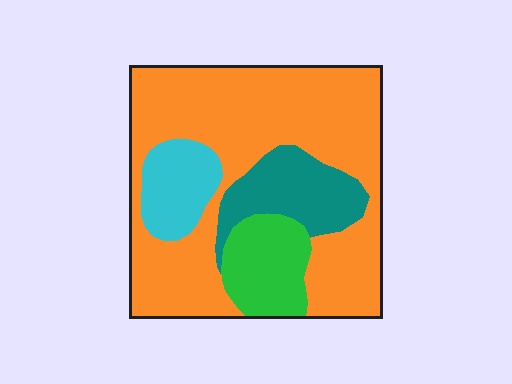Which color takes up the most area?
Orange, at roughly 65%.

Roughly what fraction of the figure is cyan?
Cyan covers around 10% of the figure.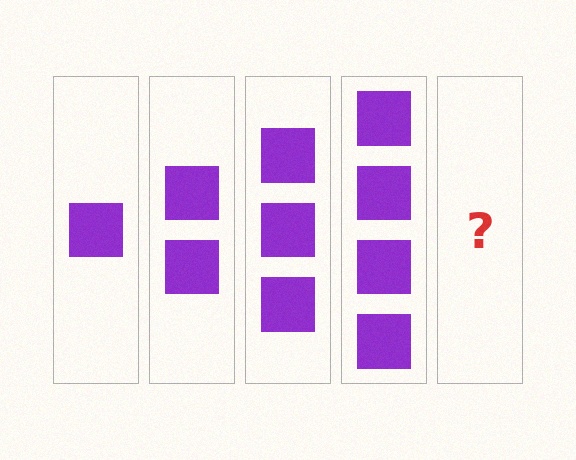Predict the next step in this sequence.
The next step is 5 squares.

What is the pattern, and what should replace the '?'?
The pattern is that each step adds one more square. The '?' should be 5 squares.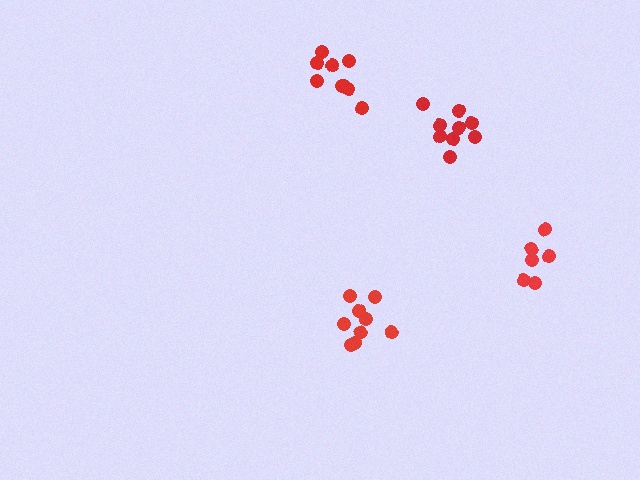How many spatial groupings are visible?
There are 4 spatial groupings.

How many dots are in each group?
Group 1: 9 dots, Group 2: 9 dots, Group 3: 9 dots, Group 4: 6 dots (33 total).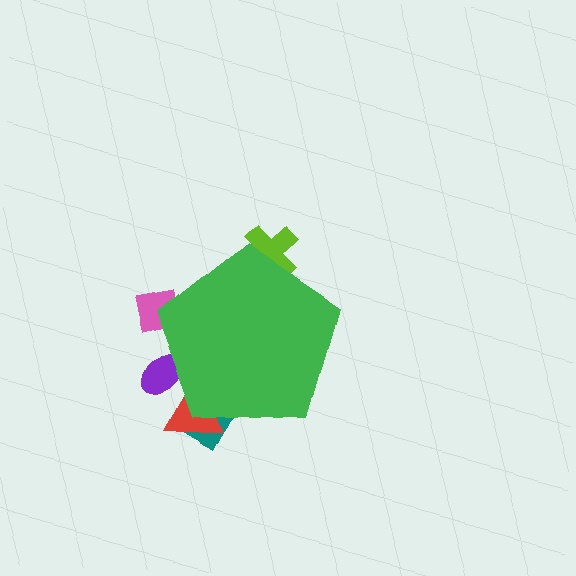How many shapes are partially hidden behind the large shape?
5 shapes are partially hidden.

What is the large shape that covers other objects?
A green pentagon.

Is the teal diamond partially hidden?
Yes, the teal diamond is partially hidden behind the green pentagon.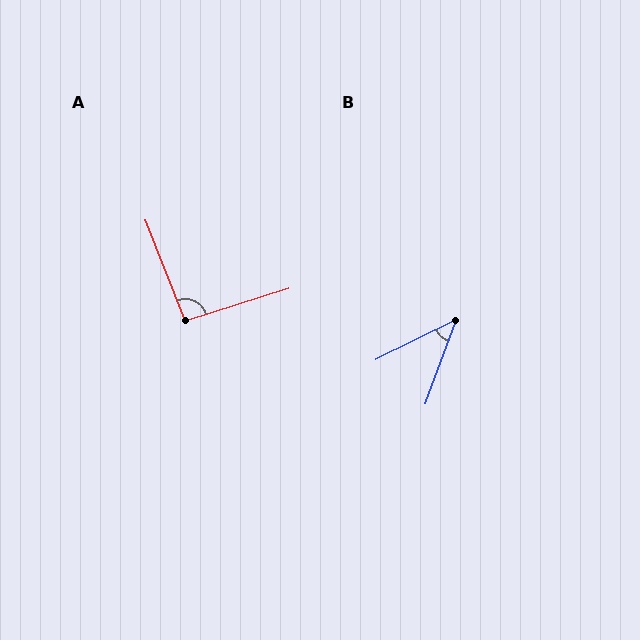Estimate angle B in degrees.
Approximately 43 degrees.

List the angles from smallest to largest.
B (43°), A (94°).